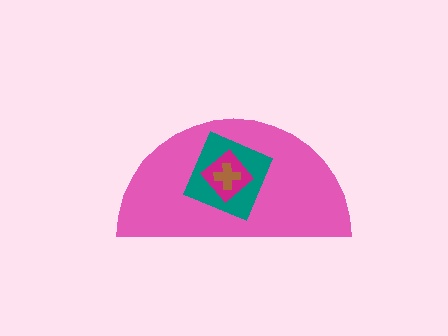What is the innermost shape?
The brown cross.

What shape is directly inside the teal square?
The magenta diamond.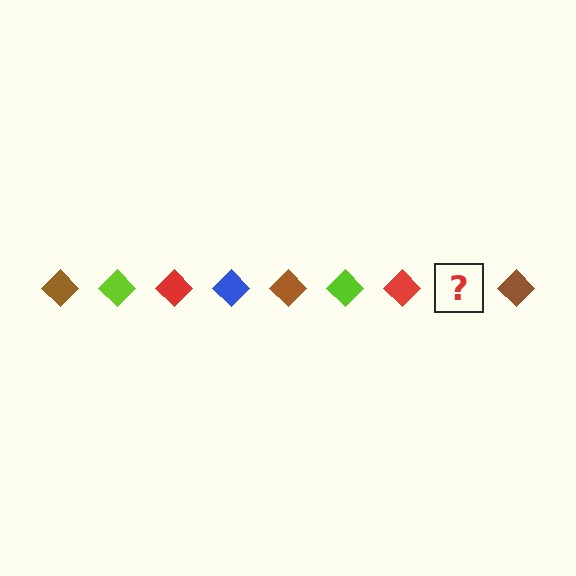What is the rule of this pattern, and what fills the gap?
The rule is that the pattern cycles through brown, lime, red, blue diamonds. The gap should be filled with a blue diamond.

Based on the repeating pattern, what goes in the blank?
The blank should be a blue diamond.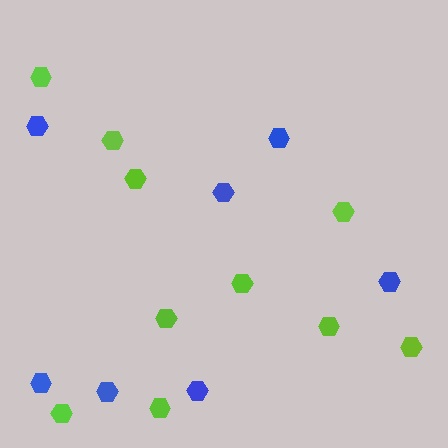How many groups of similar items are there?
There are 2 groups: one group of blue hexagons (7) and one group of lime hexagons (10).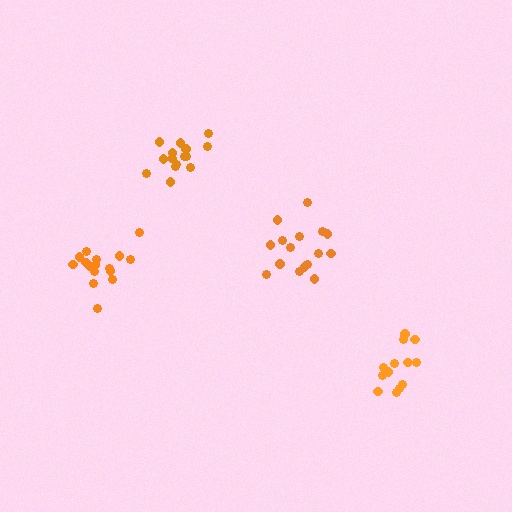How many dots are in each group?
Group 1: 16 dots, Group 2: 16 dots, Group 3: 15 dots, Group 4: 13 dots (60 total).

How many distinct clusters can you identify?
There are 4 distinct clusters.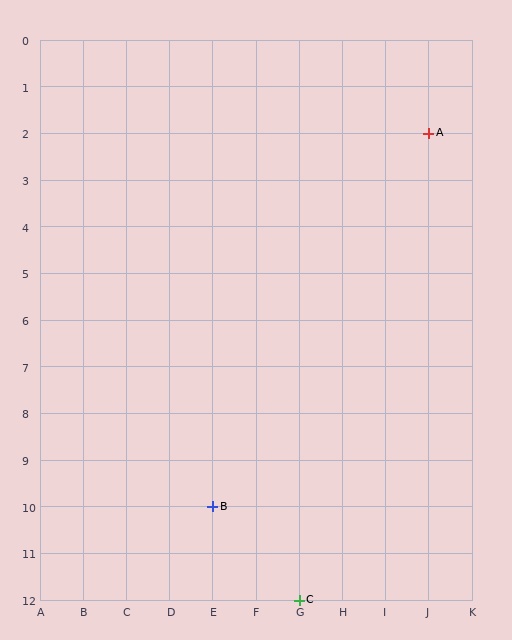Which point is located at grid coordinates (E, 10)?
Point B is at (E, 10).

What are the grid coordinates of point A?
Point A is at grid coordinates (J, 2).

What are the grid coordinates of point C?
Point C is at grid coordinates (G, 12).